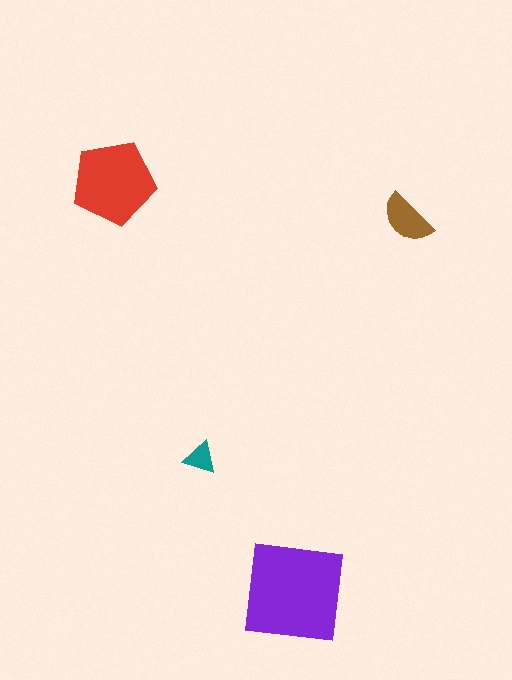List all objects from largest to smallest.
The purple square, the red pentagon, the brown semicircle, the teal triangle.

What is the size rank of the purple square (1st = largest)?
1st.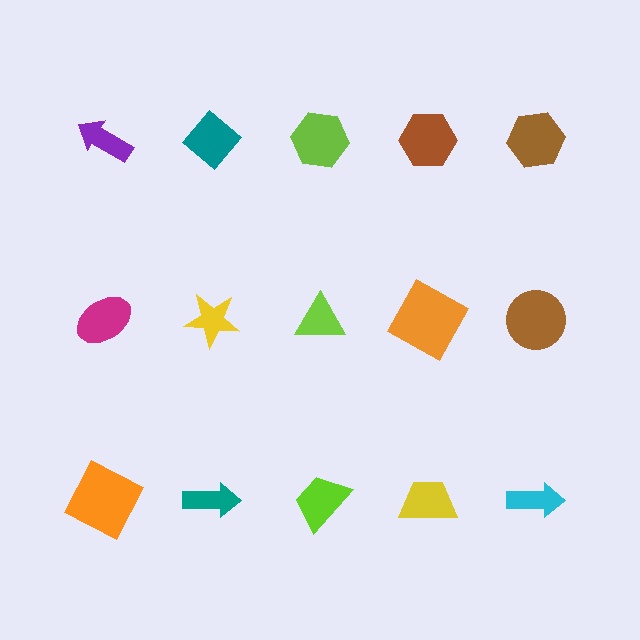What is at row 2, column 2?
A yellow star.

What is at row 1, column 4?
A brown hexagon.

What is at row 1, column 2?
A teal diamond.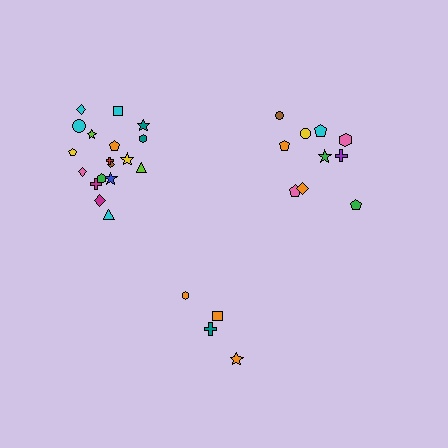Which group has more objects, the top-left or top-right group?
The top-left group.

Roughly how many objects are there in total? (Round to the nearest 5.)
Roughly 30 objects in total.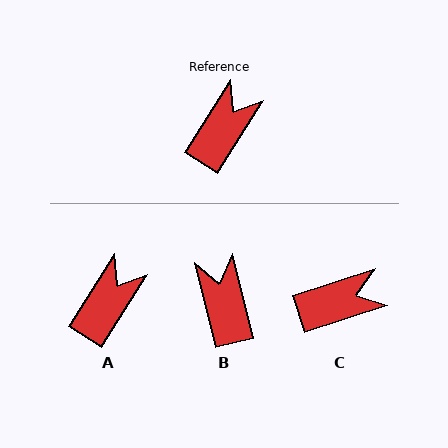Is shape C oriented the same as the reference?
No, it is off by about 40 degrees.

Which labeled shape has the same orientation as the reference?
A.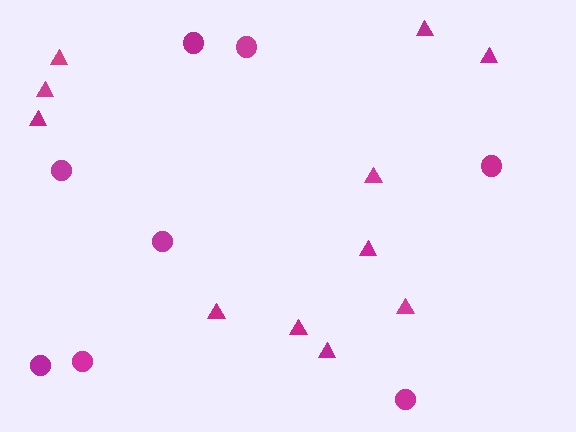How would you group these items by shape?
There are 2 groups: one group of circles (8) and one group of triangles (11).